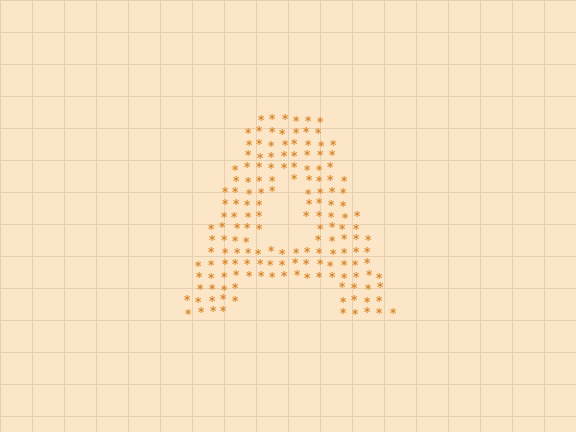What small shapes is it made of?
It is made of small asterisks.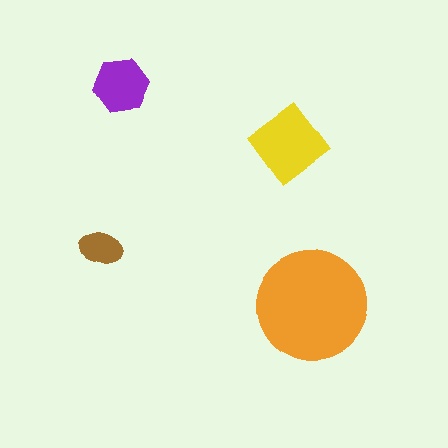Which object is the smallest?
The brown ellipse.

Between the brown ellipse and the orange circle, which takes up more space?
The orange circle.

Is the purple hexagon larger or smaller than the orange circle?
Smaller.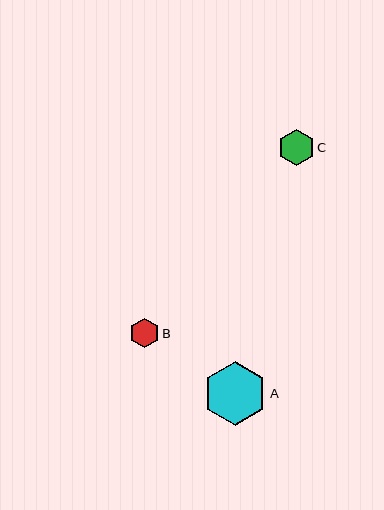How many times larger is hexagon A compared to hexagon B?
Hexagon A is approximately 2.2 times the size of hexagon B.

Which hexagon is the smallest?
Hexagon B is the smallest with a size of approximately 29 pixels.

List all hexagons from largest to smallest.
From largest to smallest: A, C, B.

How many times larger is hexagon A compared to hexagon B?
Hexagon A is approximately 2.2 times the size of hexagon B.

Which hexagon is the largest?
Hexagon A is the largest with a size of approximately 64 pixels.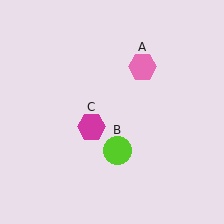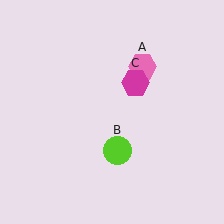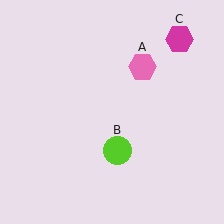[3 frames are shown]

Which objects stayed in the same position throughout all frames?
Pink hexagon (object A) and lime circle (object B) remained stationary.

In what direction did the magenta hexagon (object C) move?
The magenta hexagon (object C) moved up and to the right.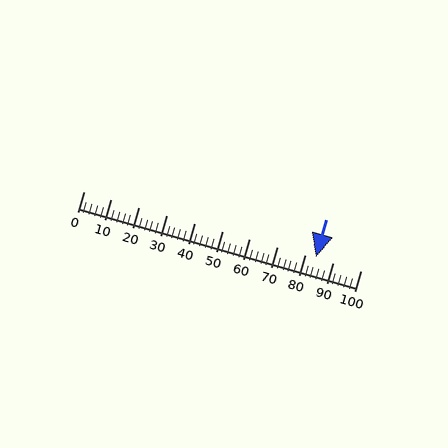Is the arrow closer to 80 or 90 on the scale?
The arrow is closer to 80.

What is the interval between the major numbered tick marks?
The major tick marks are spaced 10 units apart.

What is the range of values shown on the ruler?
The ruler shows values from 0 to 100.